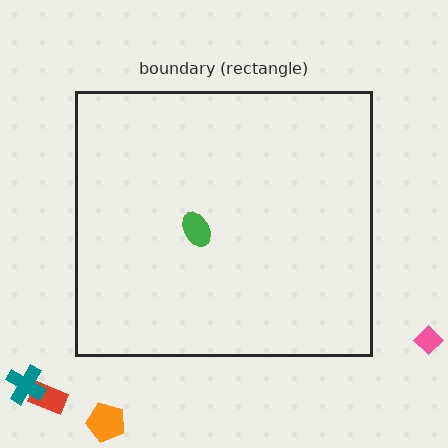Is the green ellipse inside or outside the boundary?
Inside.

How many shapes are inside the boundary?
1 inside, 4 outside.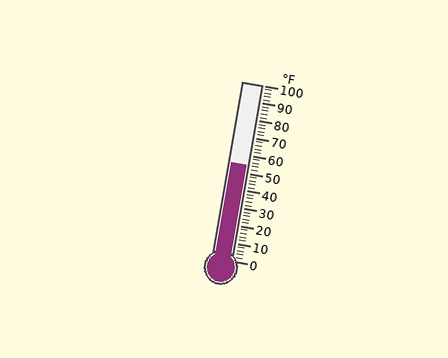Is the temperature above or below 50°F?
The temperature is above 50°F.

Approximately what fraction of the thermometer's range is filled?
The thermometer is filled to approximately 55% of its range.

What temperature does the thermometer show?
The thermometer shows approximately 54°F.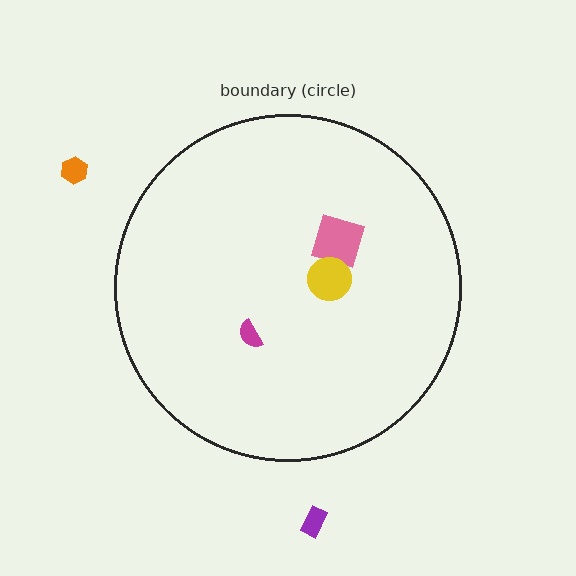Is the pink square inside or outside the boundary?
Inside.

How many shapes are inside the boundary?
3 inside, 2 outside.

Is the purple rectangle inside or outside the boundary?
Outside.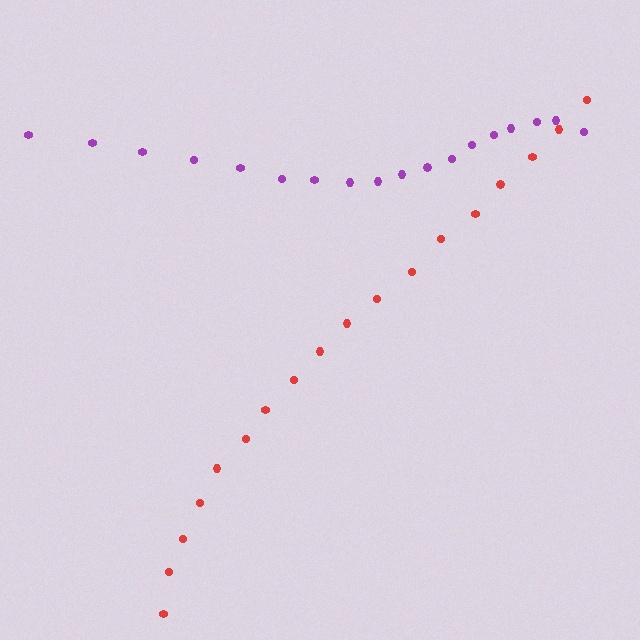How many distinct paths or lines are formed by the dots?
There are 2 distinct paths.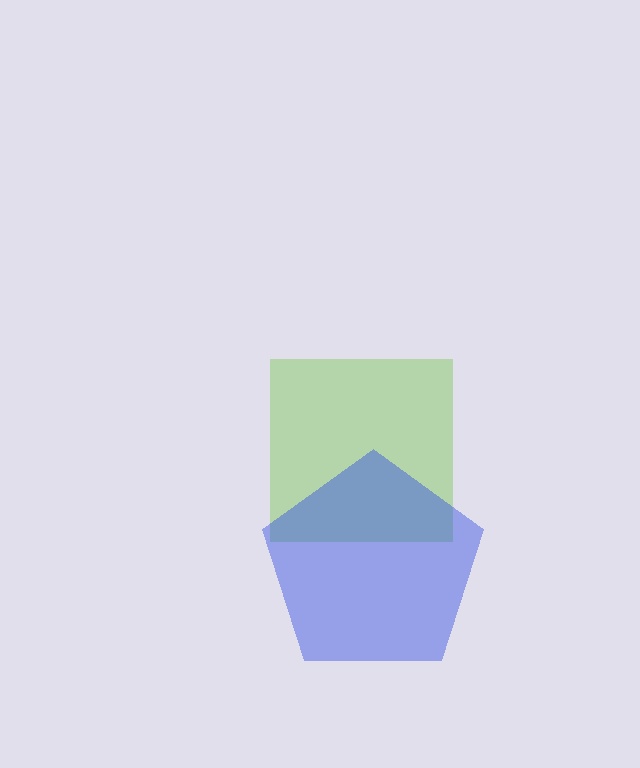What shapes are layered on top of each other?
The layered shapes are: a lime square, a blue pentagon.